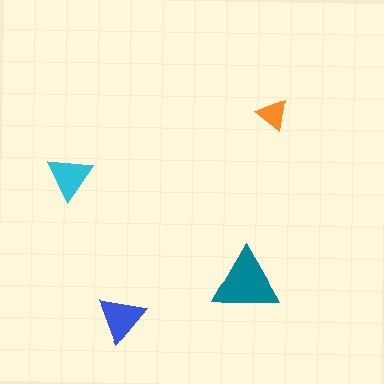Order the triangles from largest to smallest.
the teal one, the blue one, the cyan one, the orange one.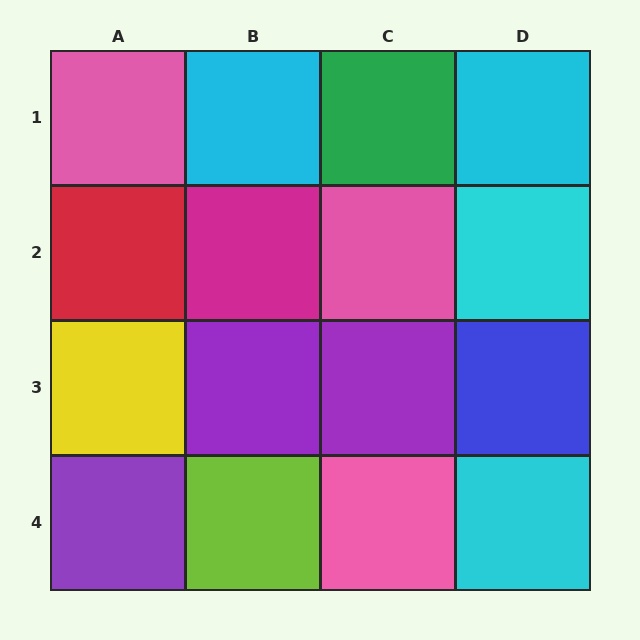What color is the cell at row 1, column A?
Pink.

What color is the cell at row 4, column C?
Pink.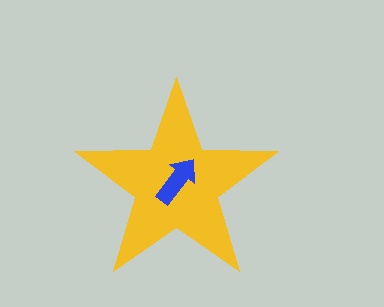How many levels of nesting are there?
2.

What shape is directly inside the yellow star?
The blue arrow.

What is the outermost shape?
The yellow star.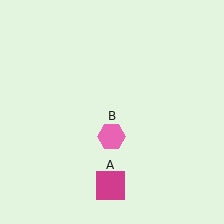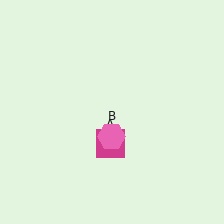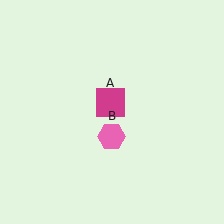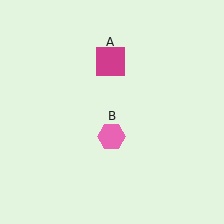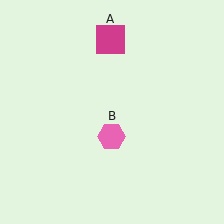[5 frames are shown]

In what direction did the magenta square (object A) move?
The magenta square (object A) moved up.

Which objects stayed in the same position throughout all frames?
Pink hexagon (object B) remained stationary.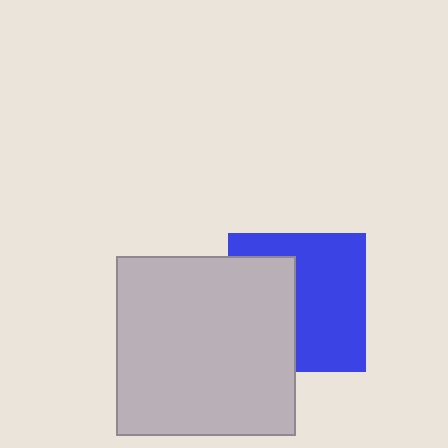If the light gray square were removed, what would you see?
You would see the complete blue square.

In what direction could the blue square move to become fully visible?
The blue square could move right. That would shift it out from behind the light gray square entirely.